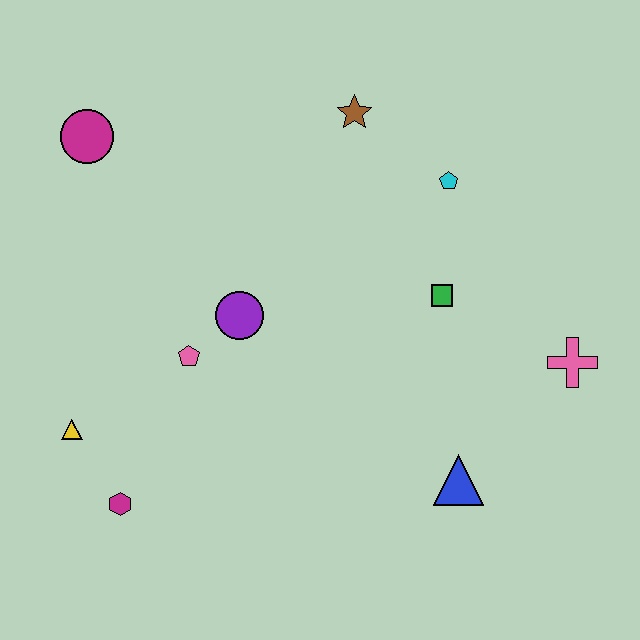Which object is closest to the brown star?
The cyan pentagon is closest to the brown star.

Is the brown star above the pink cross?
Yes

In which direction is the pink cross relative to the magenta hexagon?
The pink cross is to the right of the magenta hexagon.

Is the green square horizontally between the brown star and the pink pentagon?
No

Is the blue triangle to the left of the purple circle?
No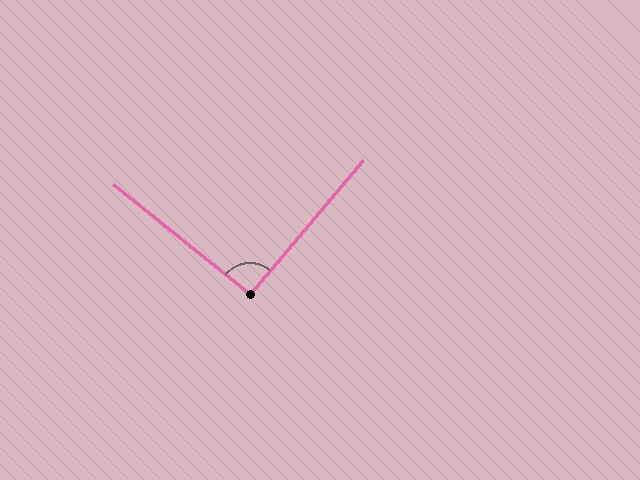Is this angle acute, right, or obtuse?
It is approximately a right angle.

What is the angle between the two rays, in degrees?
Approximately 92 degrees.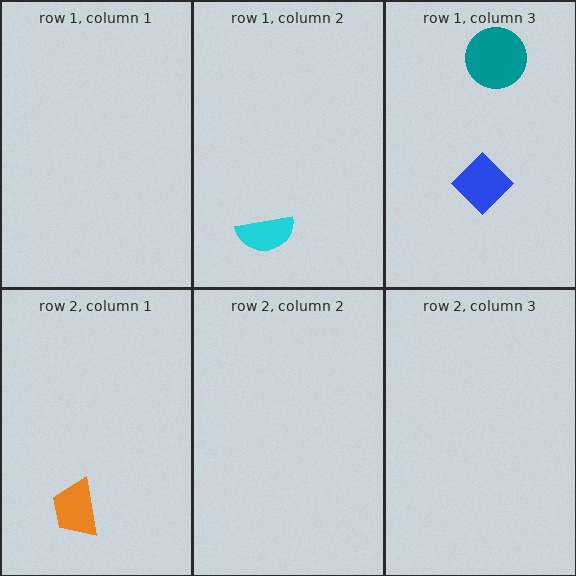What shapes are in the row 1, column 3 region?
The teal circle, the blue diamond.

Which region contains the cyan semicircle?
The row 1, column 2 region.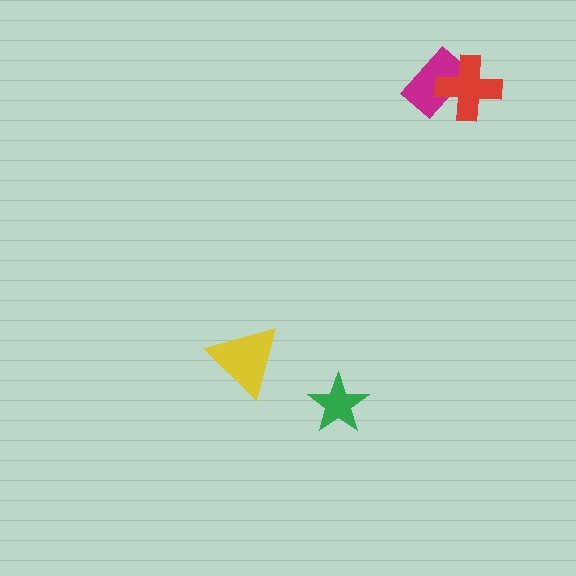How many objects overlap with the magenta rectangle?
1 object overlaps with the magenta rectangle.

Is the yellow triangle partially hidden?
No, no other shape covers it.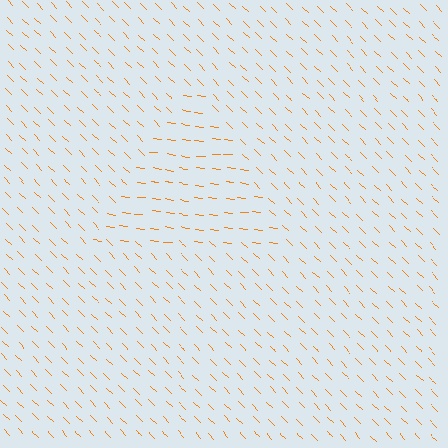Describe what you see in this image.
The image is filled with small orange line segments. A triangle region in the image has lines oriented differently from the surrounding lines, creating a visible texture boundary.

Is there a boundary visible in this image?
Yes, there is a texture boundary formed by a change in line orientation.